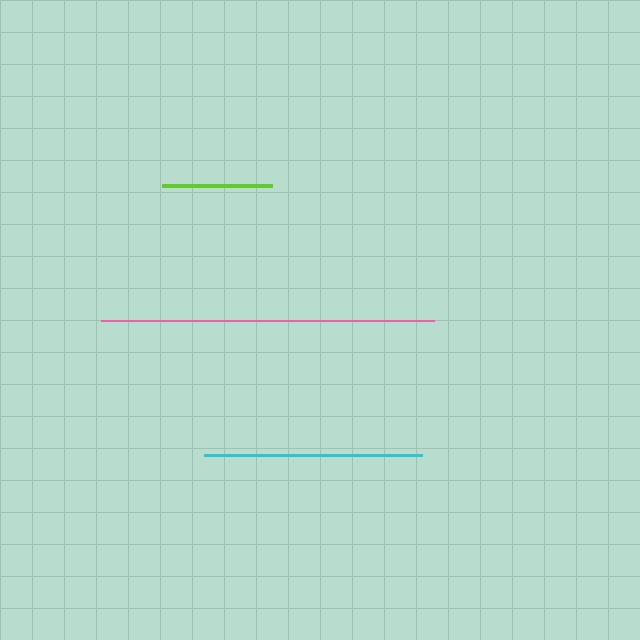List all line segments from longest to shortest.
From longest to shortest: pink, cyan, lime.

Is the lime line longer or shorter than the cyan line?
The cyan line is longer than the lime line.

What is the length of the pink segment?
The pink segment is approximately 334 pixels long.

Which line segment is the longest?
The pink line is the longest at approximately 334 pixels.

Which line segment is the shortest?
The lime line is the shortest at approximately 110 pixels.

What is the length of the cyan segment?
The cyan segment is approximately 219 pixels long.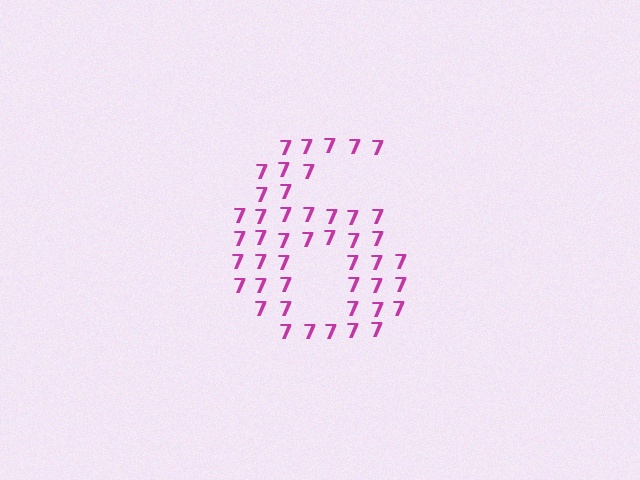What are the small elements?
The small elements are digit 7's.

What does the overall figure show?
The overall figure shows the digit 6.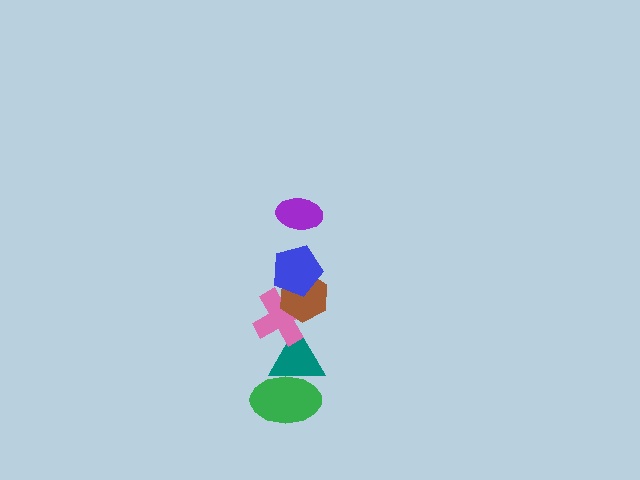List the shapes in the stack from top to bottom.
From top to bottom: the purple ellipse, the blue pentagon, the brown hexagon, the pink cross, the teal triangle, the green ellipse.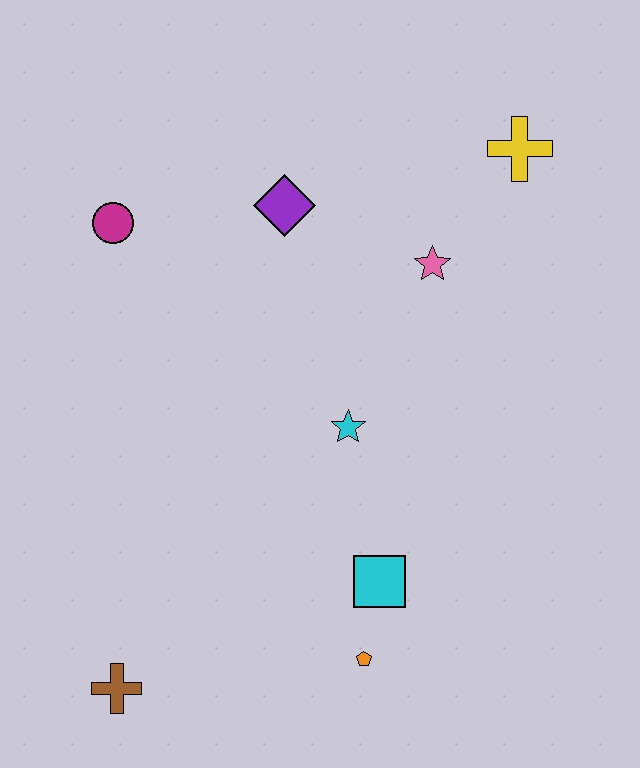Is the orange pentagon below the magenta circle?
Yes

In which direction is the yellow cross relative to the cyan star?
The yellow cross is above the cyan star.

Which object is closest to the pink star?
The yellow cross is closest to the pink star.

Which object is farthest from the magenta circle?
The orange pentagon is farthest from the magenta circle.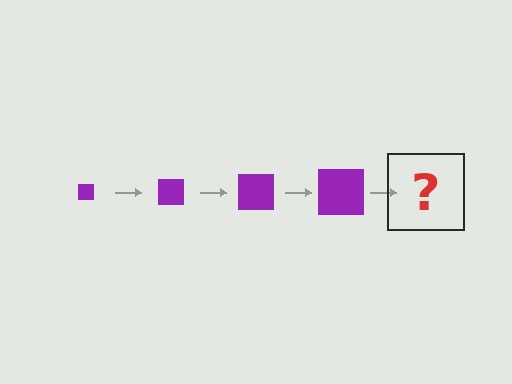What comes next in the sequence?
The next element should be a purple square, larger than the previous one.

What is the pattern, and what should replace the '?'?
The pattern is that the square gets progressively larger each step. The '?' should be a purple square, larger than the previous one.